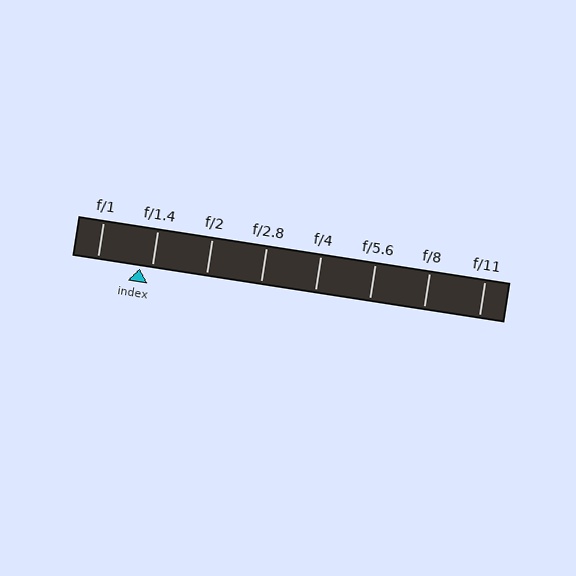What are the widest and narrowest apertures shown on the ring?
The widest aperture shown is f/1 and the narrowest is f/11.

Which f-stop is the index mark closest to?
The index mark is closest to f/1.4.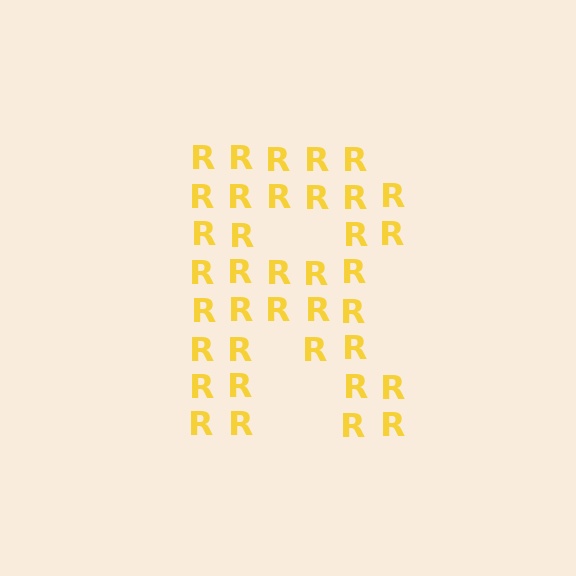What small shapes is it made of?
It is made of small letter R's.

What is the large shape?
The large shape is the letter R.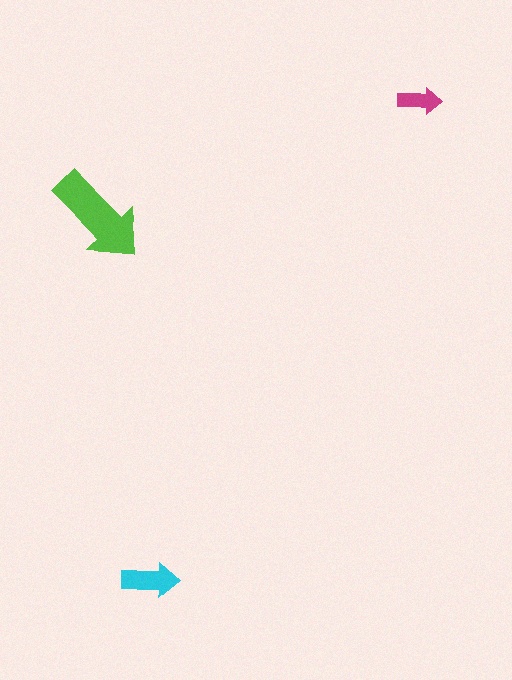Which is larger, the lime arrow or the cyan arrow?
The lime one.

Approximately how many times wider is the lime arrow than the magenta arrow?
About 2.5 times wider.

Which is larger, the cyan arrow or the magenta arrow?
The cyan one.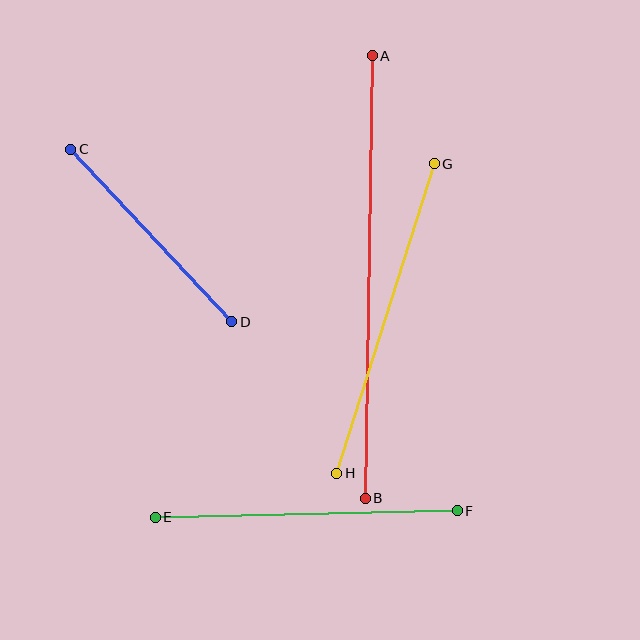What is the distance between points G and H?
The distance is approximately 324 pixels.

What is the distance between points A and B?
The distance is approximately 443 pixels.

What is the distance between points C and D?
The distance is approximately 236 pixels.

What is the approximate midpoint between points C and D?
The midpoint is at approximately (151, 235) pixels.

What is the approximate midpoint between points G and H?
The midpoint is at approximately (386, 319) pixels.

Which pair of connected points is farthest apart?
Points A and B are farthest apart.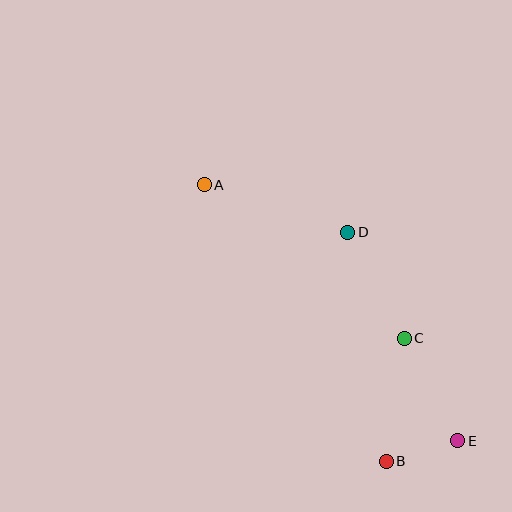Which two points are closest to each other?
Points B and E are closest to each other.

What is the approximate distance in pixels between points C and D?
The distance between C and D is approximately 120 pixels.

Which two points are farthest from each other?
Points A and E are farthest from each other.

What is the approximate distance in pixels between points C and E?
The distance between C and E is approximately 116 pixels.